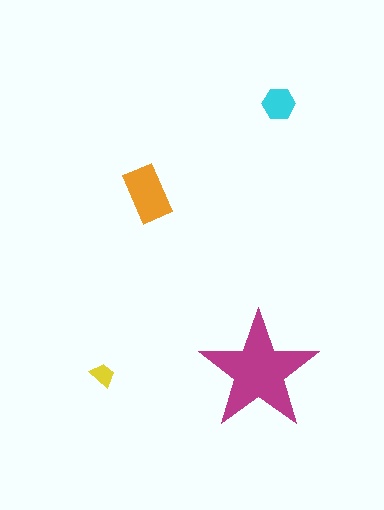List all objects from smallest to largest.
The yellow trapezoid, the cyan hexagon, the orange rectangle, the magenta star.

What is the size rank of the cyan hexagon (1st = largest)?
3rd.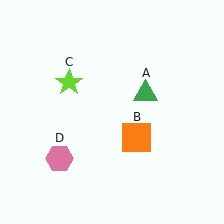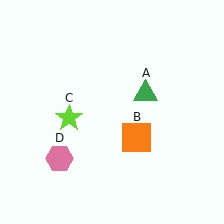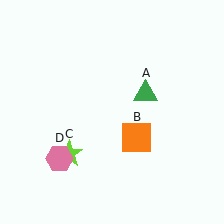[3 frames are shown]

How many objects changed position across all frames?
1 object changed position: lime star (object C).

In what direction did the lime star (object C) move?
The lime star (object C) moved down.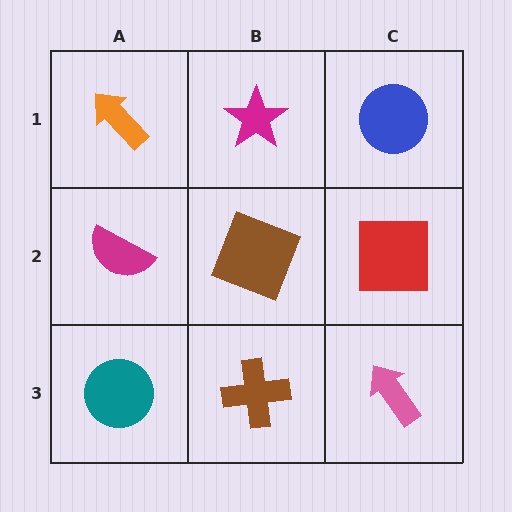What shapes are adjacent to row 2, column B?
A magenta star (row 1, column B), a brown cross (row 3, column B), a magenta semicircle (row 2, column A), a red square (row 2, column C).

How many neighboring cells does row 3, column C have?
2.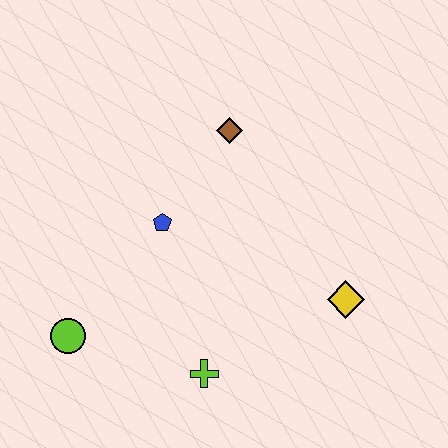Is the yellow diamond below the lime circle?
No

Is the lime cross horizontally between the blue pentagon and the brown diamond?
Yes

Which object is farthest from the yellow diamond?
The lime circle is farthest from the yellow diamond.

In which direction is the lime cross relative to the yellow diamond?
The lime cross is to the left of the yellow diamond.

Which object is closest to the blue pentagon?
The brown diamond is closest to the blue pentagon.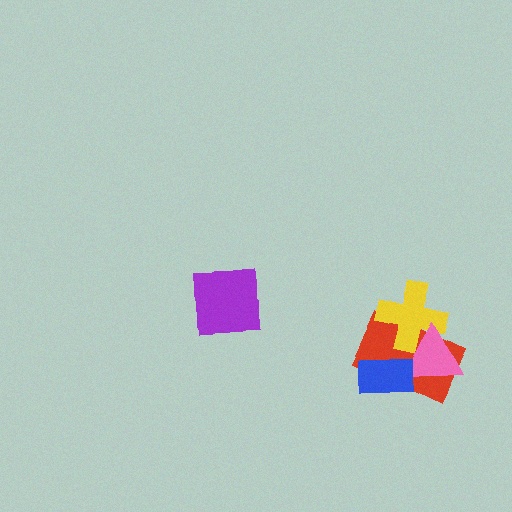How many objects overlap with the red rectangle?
3 objects overlap with the red rectangle.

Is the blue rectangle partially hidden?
No, no other shape covers it.